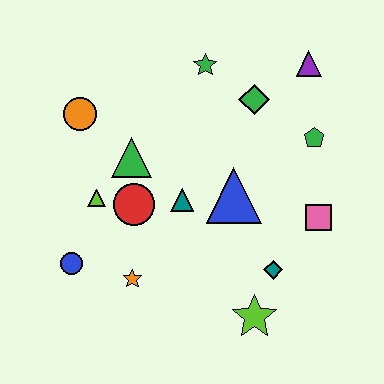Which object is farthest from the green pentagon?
The blue circle is farthest from the green pentagon.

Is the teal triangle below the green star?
Yes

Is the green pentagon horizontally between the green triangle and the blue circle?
No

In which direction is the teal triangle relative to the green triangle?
The teal triangle is to the right of the green triangle.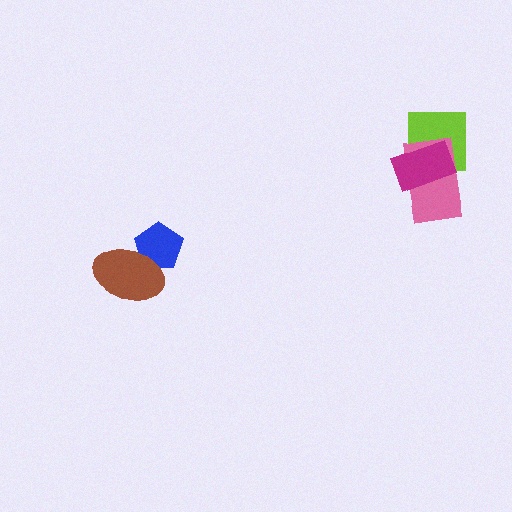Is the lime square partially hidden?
Yes, it is partially covered by another shape.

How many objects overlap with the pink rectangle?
2 objects overlap with the pink rectangle.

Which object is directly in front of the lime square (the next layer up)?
The pink rectangle is directly in front of the lime square.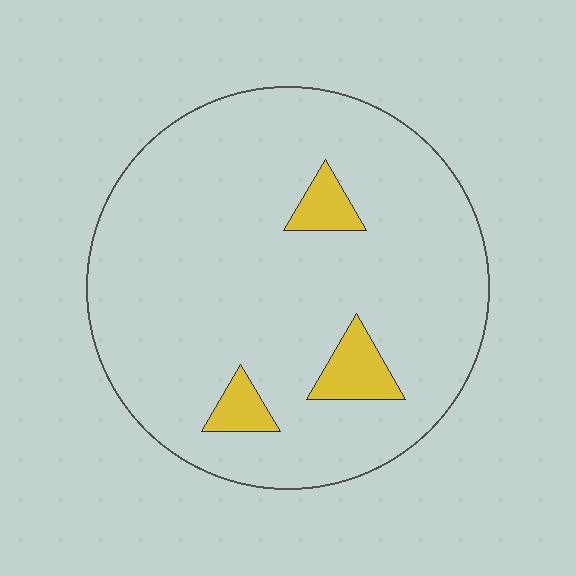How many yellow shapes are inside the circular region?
3.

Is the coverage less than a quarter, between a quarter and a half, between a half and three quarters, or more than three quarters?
Less than a quarter.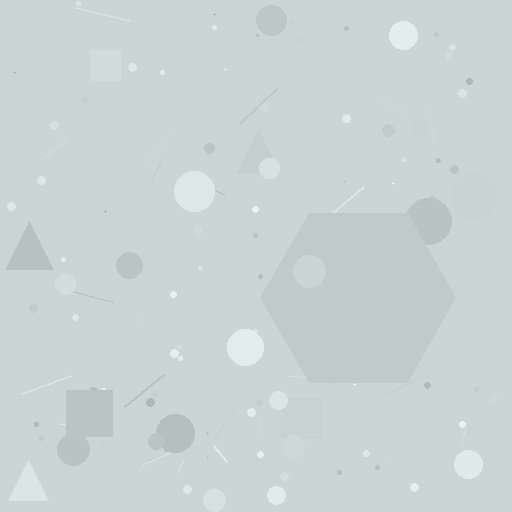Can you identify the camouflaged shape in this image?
The camouflaged shape is a hexagon.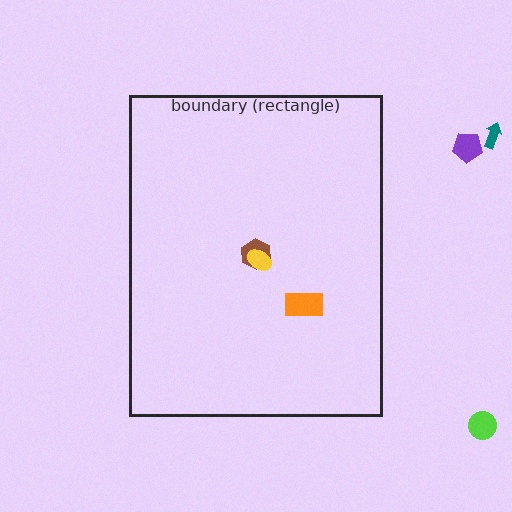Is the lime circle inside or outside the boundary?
Outside.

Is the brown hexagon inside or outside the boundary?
Inside.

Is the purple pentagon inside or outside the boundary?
Outside.